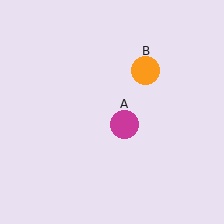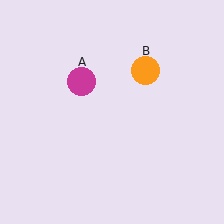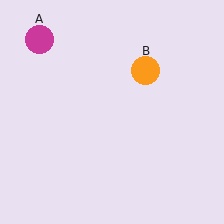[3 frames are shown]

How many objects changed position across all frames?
1 object changed position: magenta circle (object A).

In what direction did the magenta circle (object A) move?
The magenta circle (object A) moved up and to the left.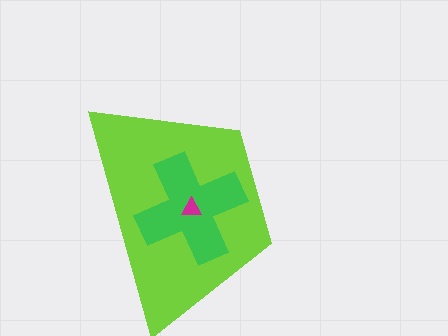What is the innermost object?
The magenta triangle.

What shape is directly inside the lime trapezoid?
The green cross.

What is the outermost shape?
The lime trapezoid.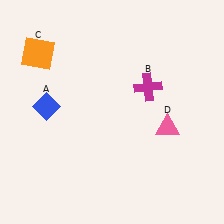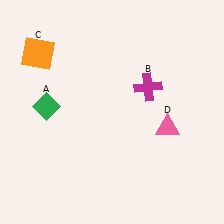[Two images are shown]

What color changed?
The diamond (A) changed from blue in Image 1 to green in Image 2.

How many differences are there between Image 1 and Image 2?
There is 1 difference between the two images.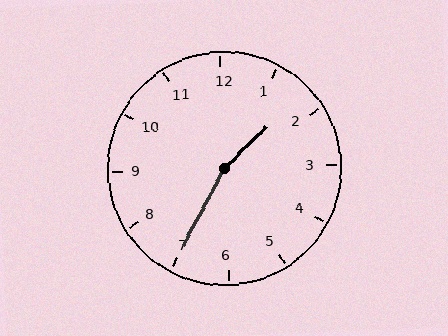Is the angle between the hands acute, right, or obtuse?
It is obtuse.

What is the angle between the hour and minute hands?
Approximately 162 degrees.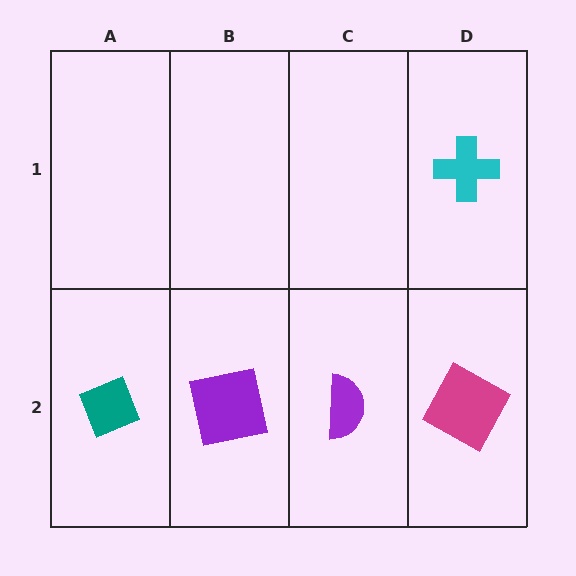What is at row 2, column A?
A teal diamond.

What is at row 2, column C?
A purple semicircle.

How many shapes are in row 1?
1 shape.